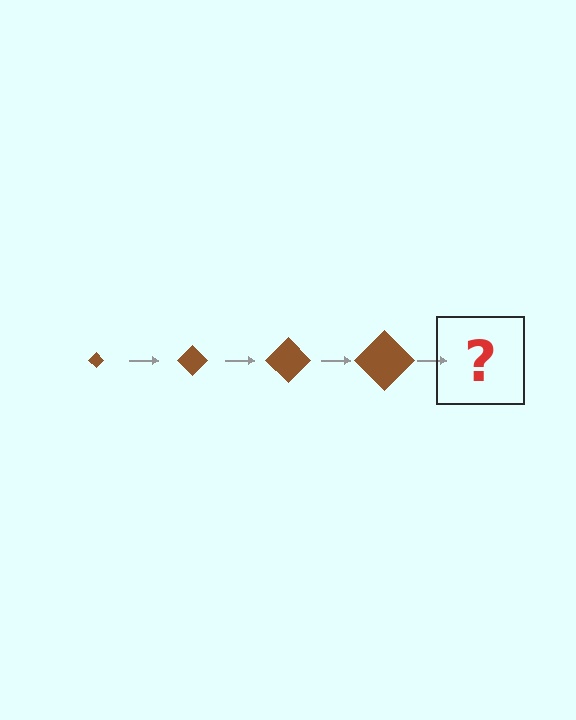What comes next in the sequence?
The next element should be a brown diamond, larger than the previous one.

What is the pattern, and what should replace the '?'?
The pattern is that the diamond gets progressively larger each step. The '?' should be a brown diamond, larger than the previous one.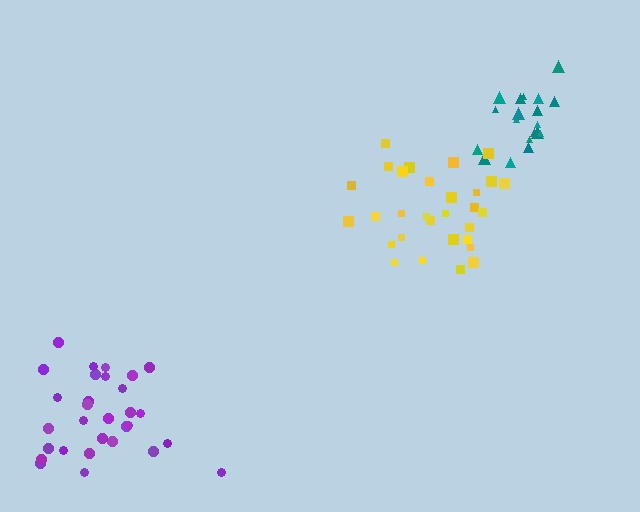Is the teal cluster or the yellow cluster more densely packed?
Teal.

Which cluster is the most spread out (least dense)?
Purple.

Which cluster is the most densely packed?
Teal.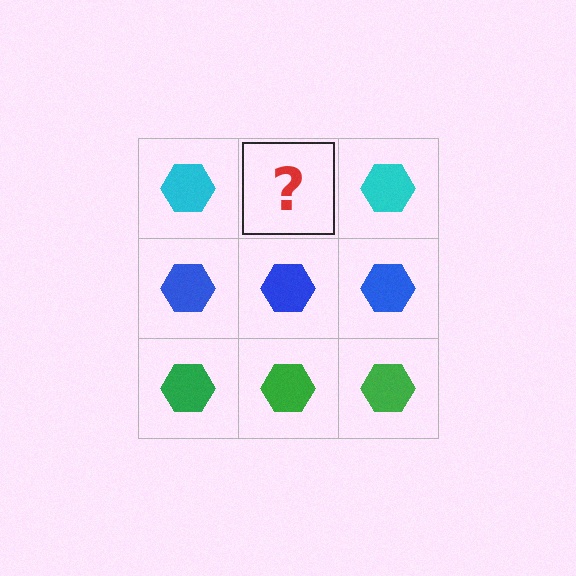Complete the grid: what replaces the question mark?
The question mark should be replaced with a cyan hexagon.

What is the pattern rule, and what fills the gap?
The rule is that each row has a consistent color. The gap should be filled with a cyan hexagon.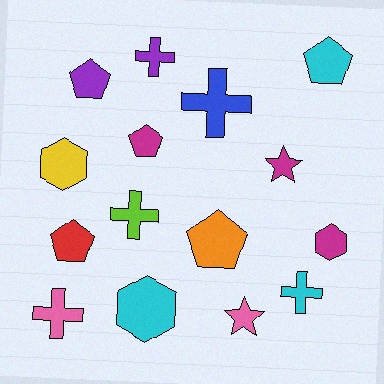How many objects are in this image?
There are 15 objects.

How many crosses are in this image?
There are 5 crosses.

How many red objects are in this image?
There is 1 red object.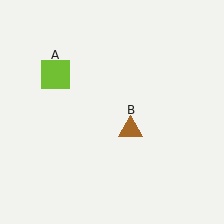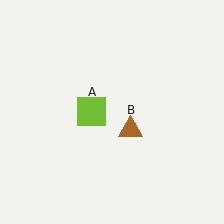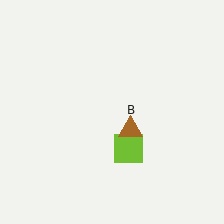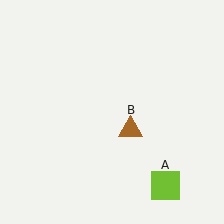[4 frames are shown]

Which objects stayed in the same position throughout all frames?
Brown triangle (object B) remained stationary.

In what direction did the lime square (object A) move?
The lime square (object A) moved down and to the right.